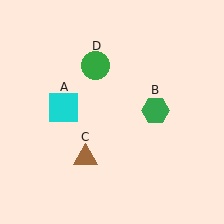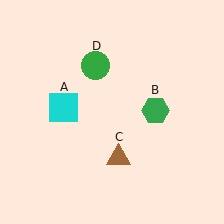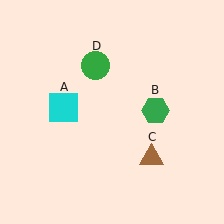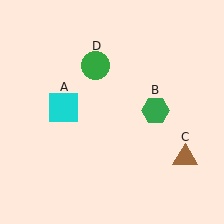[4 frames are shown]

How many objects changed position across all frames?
1 object changed position: brown triangle (object C).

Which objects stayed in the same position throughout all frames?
Cyan square (object A) and green hexagon (object B) and green circle (object D) remained stationary.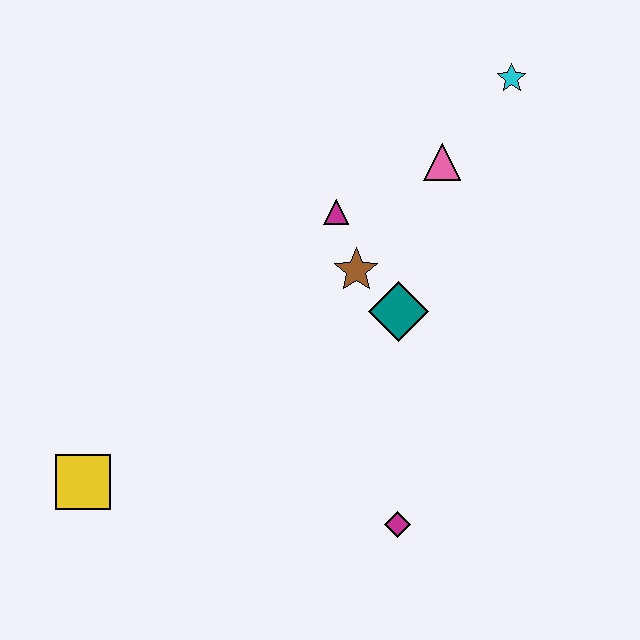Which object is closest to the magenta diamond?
The teal diamond is closest to the magenta diamond.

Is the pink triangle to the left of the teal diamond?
No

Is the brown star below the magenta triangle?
Yes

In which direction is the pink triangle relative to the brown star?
The pink triangle is above the brown star.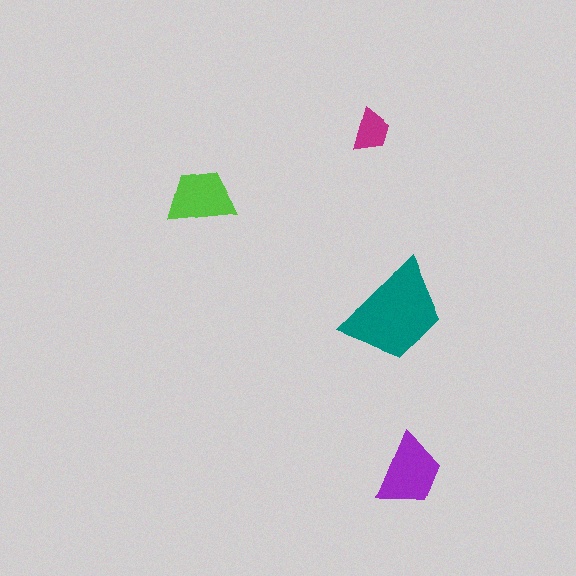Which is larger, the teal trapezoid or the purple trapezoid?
The teal one.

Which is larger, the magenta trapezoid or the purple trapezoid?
The purple one.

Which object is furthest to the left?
The lime trapezoid is leftmost.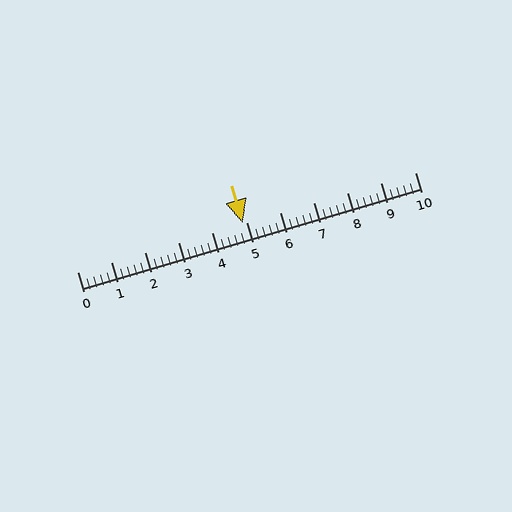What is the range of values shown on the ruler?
The ruler shows values from 0 to 10.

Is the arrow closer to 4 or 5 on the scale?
The arrow is closer to 5.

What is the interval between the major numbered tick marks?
The major tick marks are spaced 1 units apart.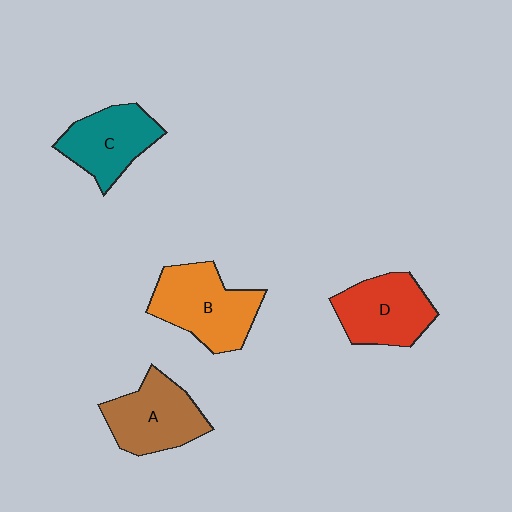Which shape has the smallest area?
Shape C (teal).